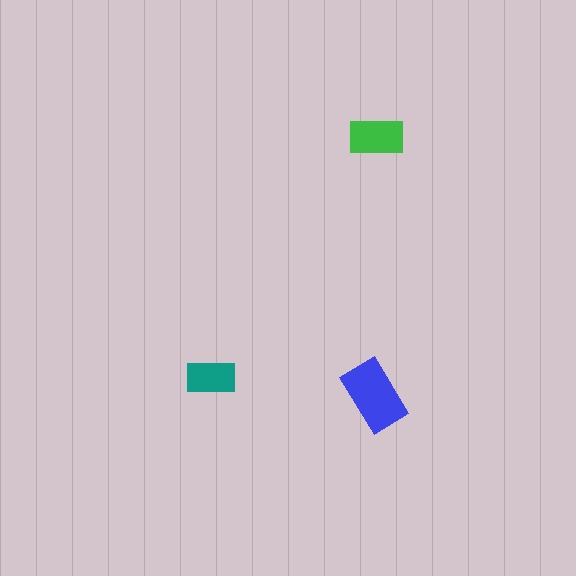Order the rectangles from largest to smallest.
the blue one, the green one, the teal one.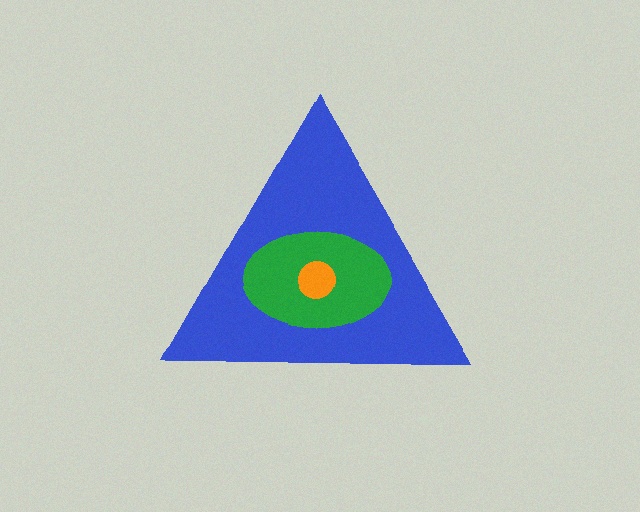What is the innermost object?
The orange circle.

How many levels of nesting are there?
3.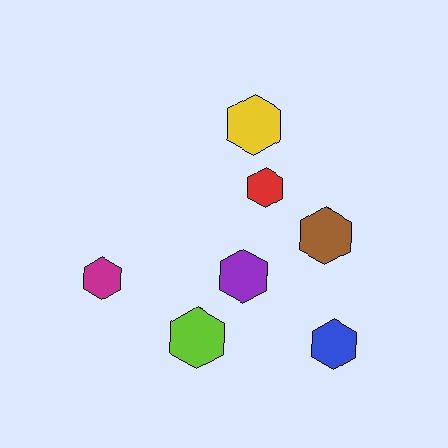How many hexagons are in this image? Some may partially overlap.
There are 7 hexagons.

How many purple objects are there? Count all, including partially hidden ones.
There is 1 purple object.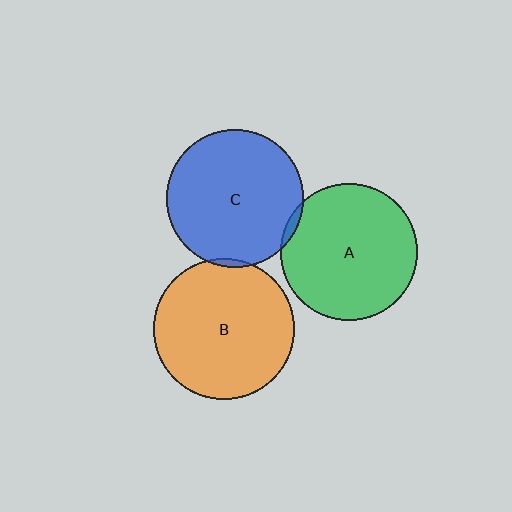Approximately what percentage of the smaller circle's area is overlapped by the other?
Approximately 5%.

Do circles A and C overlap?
Yes.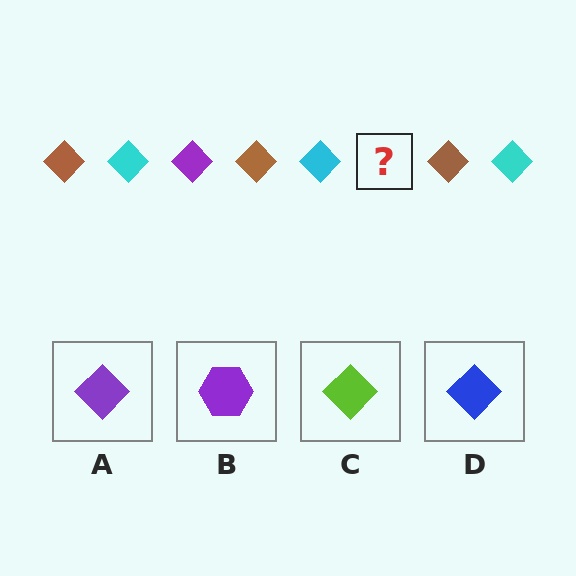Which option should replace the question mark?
Option A.